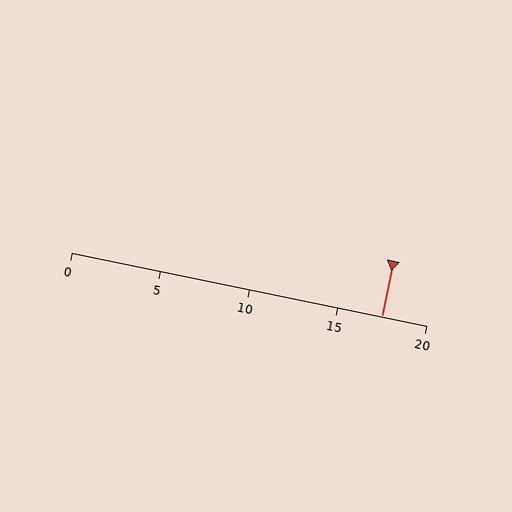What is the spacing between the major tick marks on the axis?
The major ticks are spaced 5 apart.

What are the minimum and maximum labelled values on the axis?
The axis runs from 0 to 20.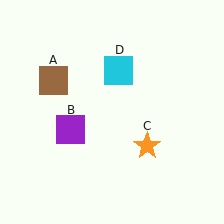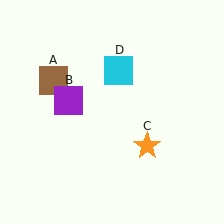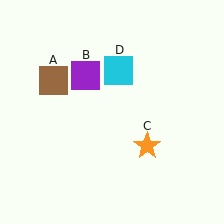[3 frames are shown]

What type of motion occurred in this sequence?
The purple square (object B) rotated clockwise around the center of the scene.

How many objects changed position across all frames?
1 object changed position: purple square (object B).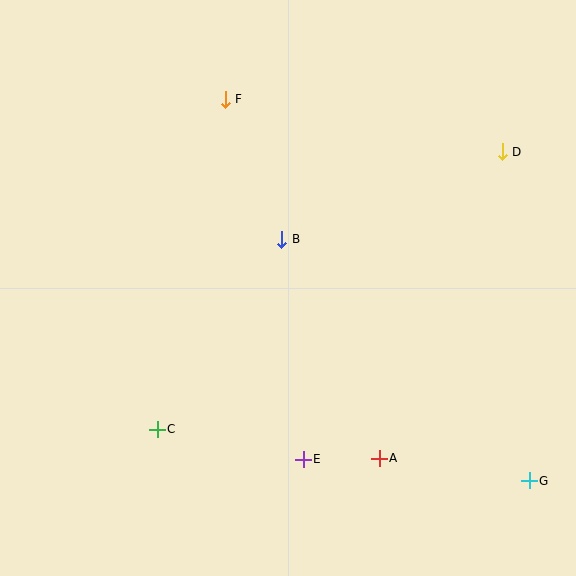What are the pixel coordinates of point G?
Point G is at (529, 481).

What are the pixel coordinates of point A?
Point A is at (379, 458).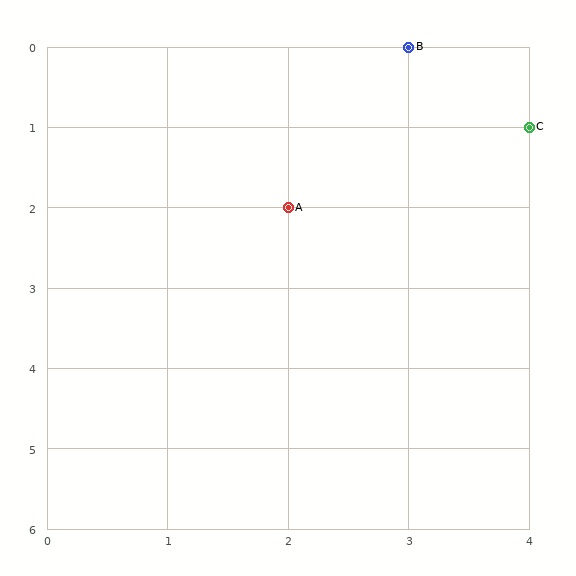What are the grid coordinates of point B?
Point B is at grid coordinates (3, 0).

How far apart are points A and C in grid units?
Points A and C are 2 columns and 1 row apart (about 2.2 grid units diagonally).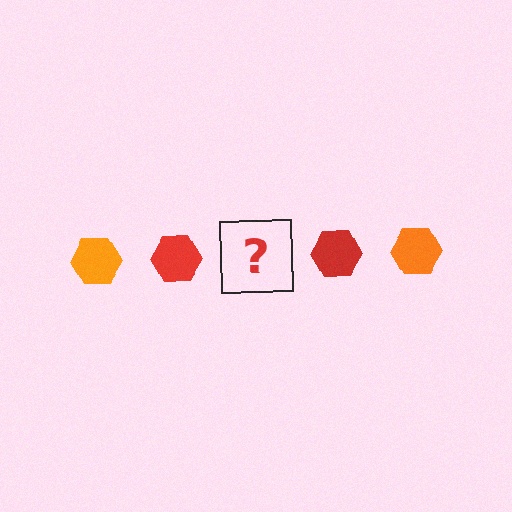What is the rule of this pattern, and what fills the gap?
The rule is that the pattern cycles through orange, red hexagons. The gap should be filled with an orange hexagon.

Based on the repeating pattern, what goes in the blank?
The blank should be an orange hexagon.